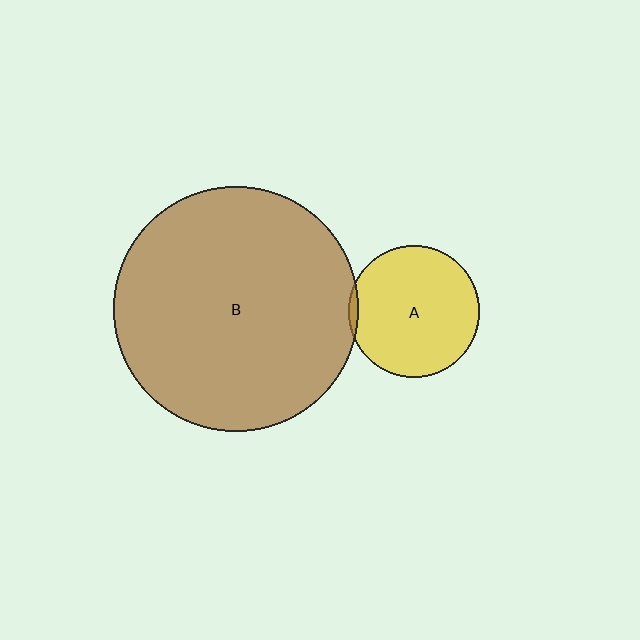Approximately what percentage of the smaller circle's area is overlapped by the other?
Approximately 5%.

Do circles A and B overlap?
Yes.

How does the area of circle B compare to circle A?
Approximately 3.5 times.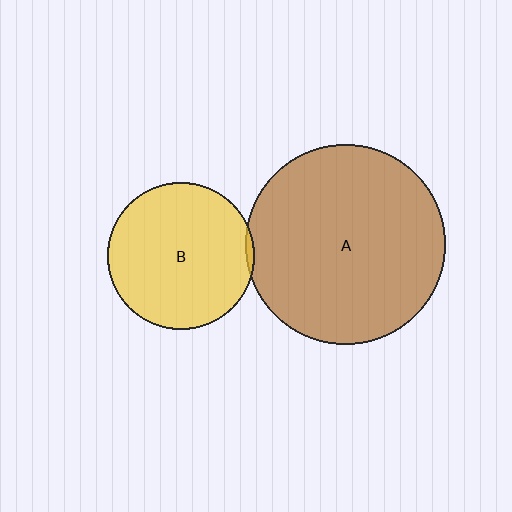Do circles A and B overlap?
Yes.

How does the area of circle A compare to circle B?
Approximately 1.9 times.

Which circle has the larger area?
Circle A (brown).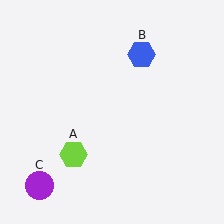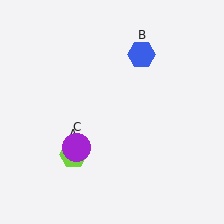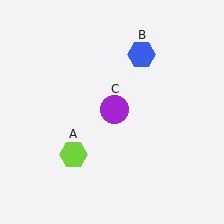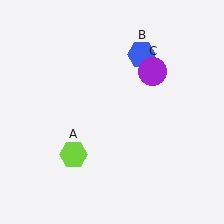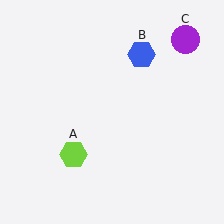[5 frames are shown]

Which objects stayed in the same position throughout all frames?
Lime hexagon (object A) and blue hexagon (object B) remained stationary.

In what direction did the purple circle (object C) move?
The purple circle (object C) moved up and to the right.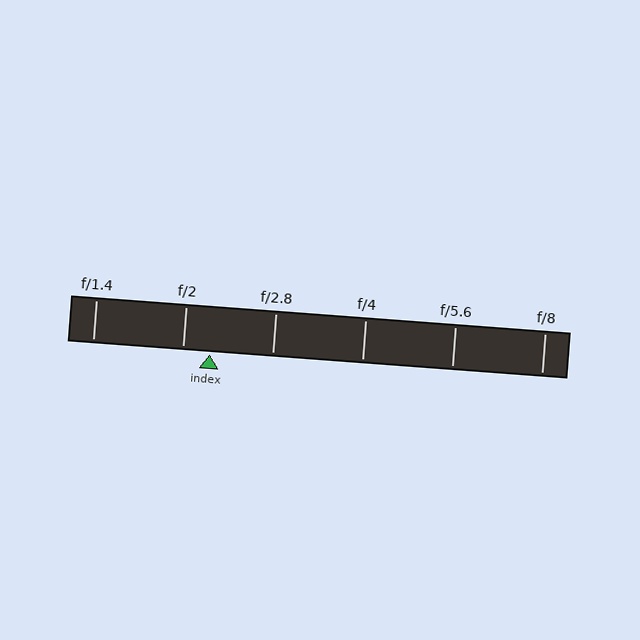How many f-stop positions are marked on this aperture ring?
There are 6 f-stop positions marked.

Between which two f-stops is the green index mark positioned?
The index mark is between f/2 and f/2.8.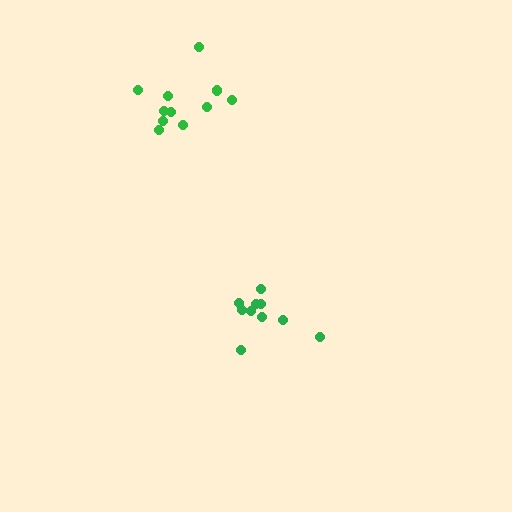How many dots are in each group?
Group 1: 10 dots, Group 2: 11 dots (21 total).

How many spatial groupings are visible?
There are 2 spatial groupings.